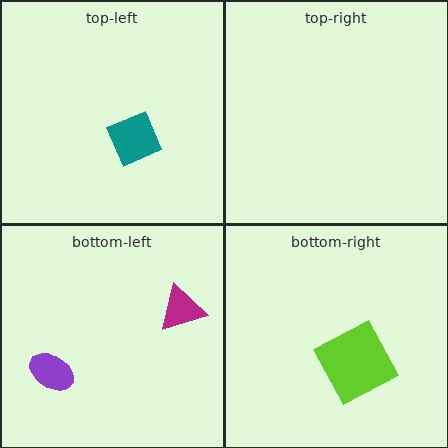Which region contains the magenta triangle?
The bottom-left region.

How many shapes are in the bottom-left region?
2.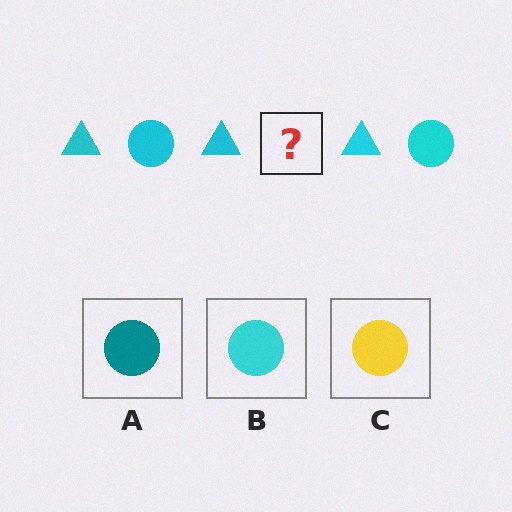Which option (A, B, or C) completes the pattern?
B.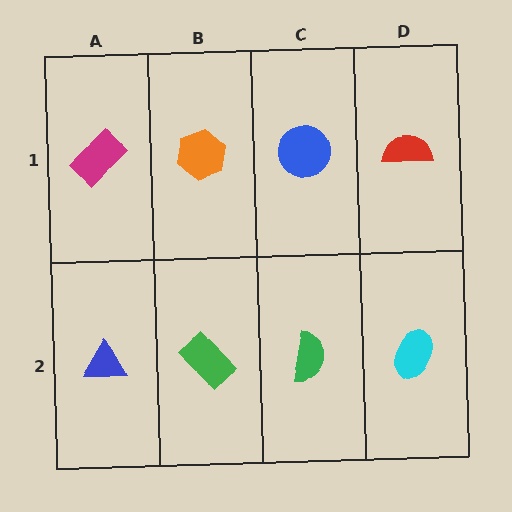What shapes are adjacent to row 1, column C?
A green semicircle (row 2, column C), an orange hexagon (row 1, column B), a red semicircle (row 1, column D).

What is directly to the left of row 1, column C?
An orange hexagon.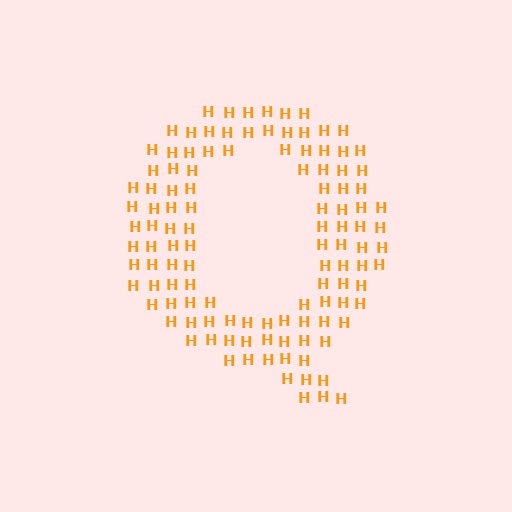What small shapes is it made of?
It is made of small letter H's.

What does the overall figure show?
The overall figure shows the letter Q.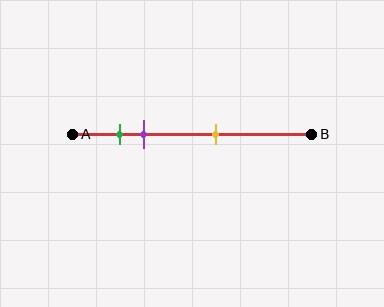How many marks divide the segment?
There are 3 marks dividing the segment.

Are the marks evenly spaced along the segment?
No, the marks are not evenly spaced.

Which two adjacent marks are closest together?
The green and purple marks are the closest adjacent pair.